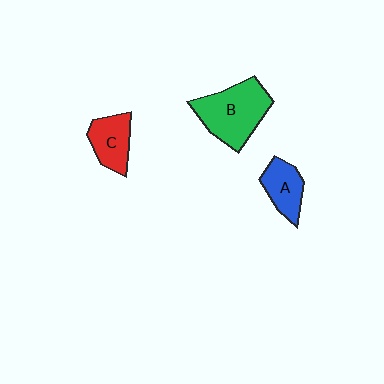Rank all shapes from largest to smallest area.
From largest to smallest: B (green), C (red), A (blue).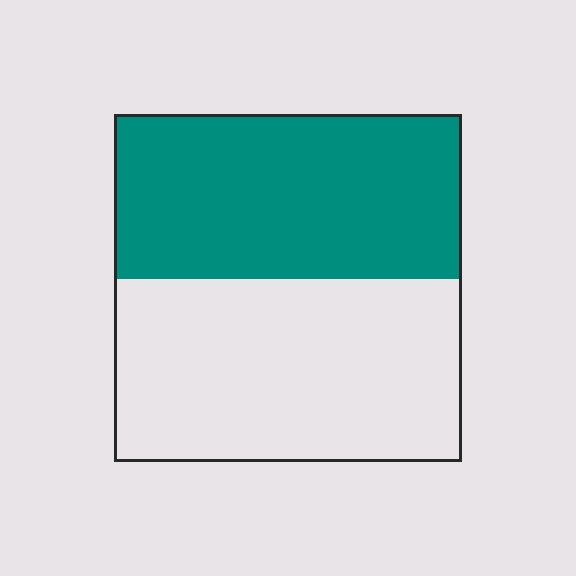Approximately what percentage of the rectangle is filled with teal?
Approximately 45%.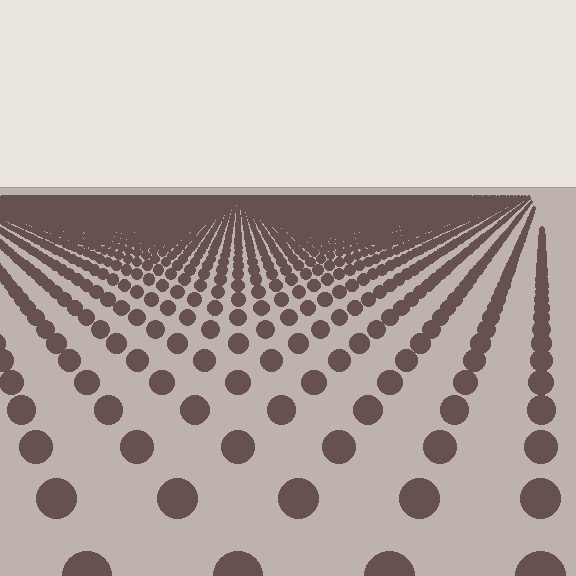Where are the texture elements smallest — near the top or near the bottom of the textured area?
Near the top.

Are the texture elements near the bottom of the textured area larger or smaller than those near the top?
Larger. Near the bottom, elements are closer to the viewer and appear at a bigger on-screen size.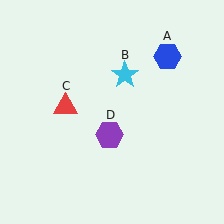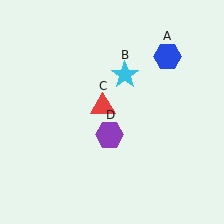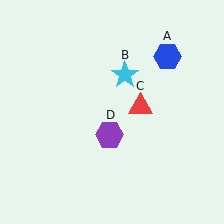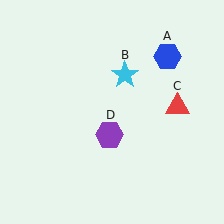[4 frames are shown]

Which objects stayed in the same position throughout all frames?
Blue hexagon (object A) and cyan star (object B) and purple hexagon (object D) remained stationary.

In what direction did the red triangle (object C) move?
The red triangle (object C) moved right.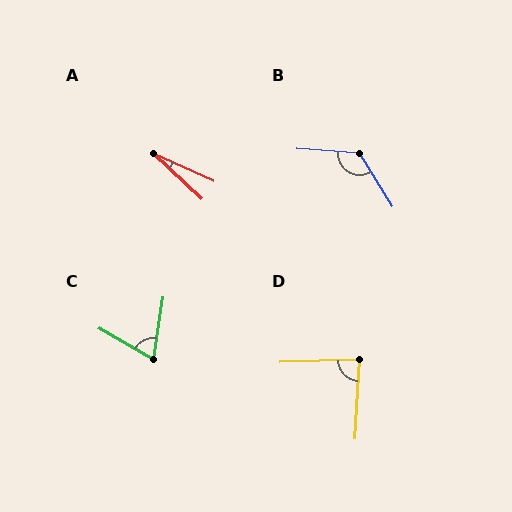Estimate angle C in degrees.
Approximately 68 degrees.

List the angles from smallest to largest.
A (19°), C (68°), D (84°), B (126°).